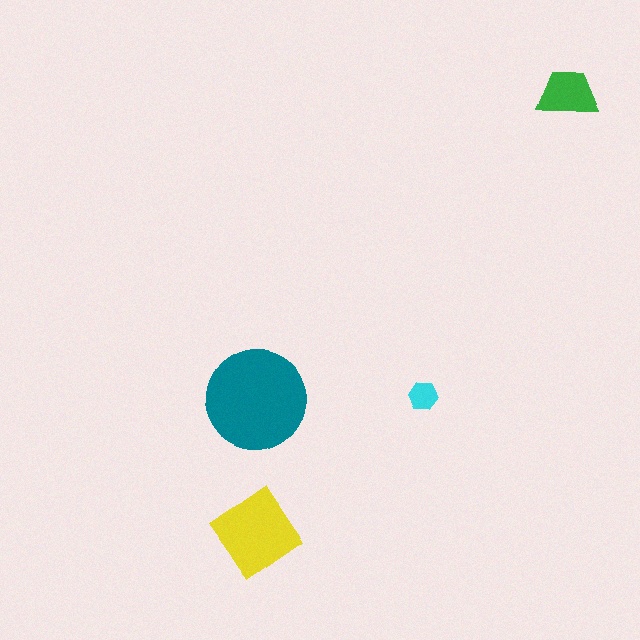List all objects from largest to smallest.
The teal circle, the yellow diamond, the green trapezoid, the cyan hexagon.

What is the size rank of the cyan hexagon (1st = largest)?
4th.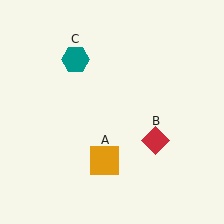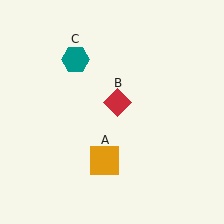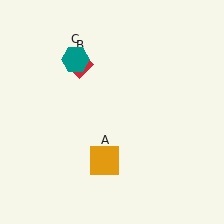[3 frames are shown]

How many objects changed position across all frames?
1 object changed position: red diamond (object B).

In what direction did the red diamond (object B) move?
The red diamond (object B) moved up and to the left.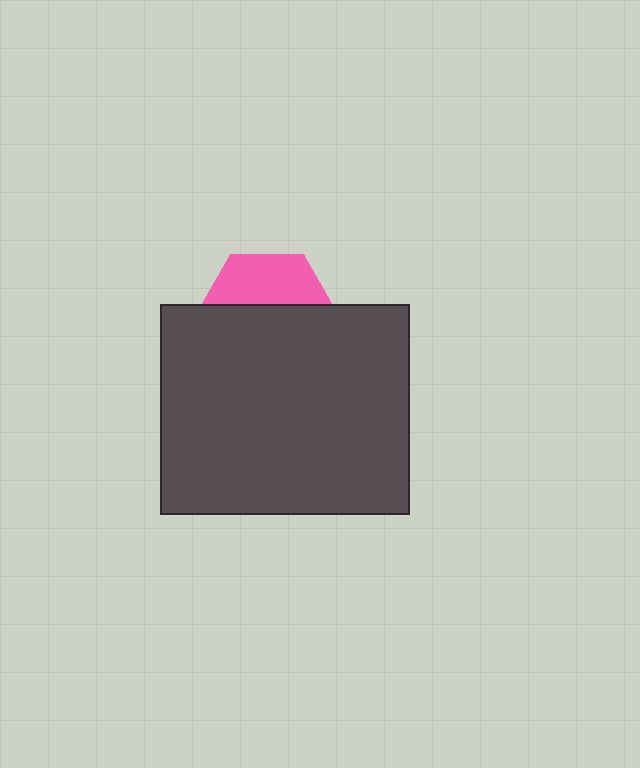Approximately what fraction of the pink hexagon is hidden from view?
Roughly 64% of the pink hexagon is hidden behind the dark gray rectangle.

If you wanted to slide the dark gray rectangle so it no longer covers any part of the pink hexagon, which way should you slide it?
Slide it down — that is the most direct way to separate the two shapes.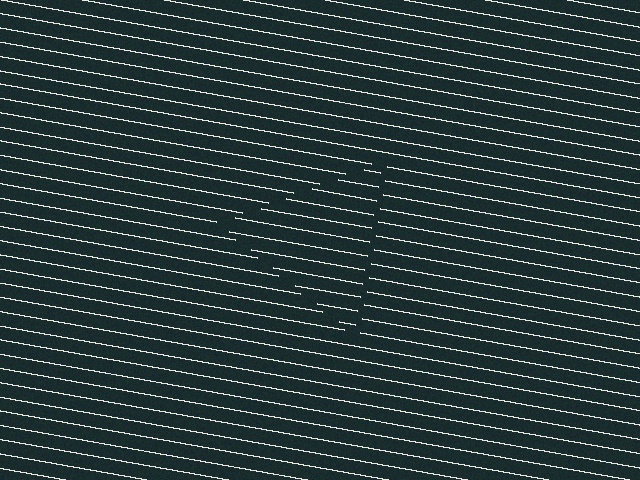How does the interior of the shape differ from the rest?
The interior of the shape contains the same grating, shifted by half a period — the contour is defined by the phase discontinuity where line-ends from the inner and outer gratings abut.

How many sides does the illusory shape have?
3 sides — the line-ends trace a triangle.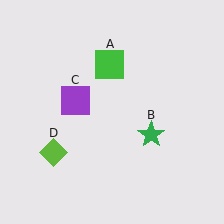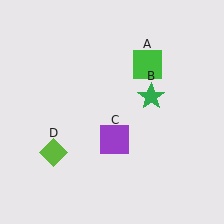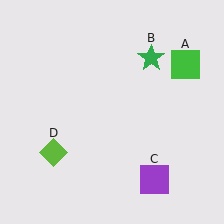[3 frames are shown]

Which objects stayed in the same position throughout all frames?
Lime diamond (object D) remained stationary.